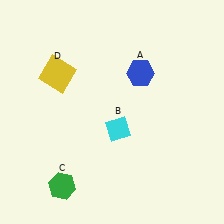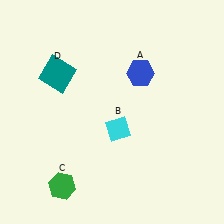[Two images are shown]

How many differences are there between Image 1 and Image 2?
There is 1 difference between the two images.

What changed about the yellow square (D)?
In Image 1, D is yellow. In Image 2, it changed to teal.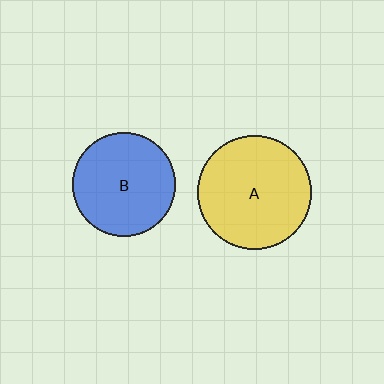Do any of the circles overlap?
No, none of the circles overlap.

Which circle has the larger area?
Circle A (yellow).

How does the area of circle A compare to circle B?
Approximately 1.2 times.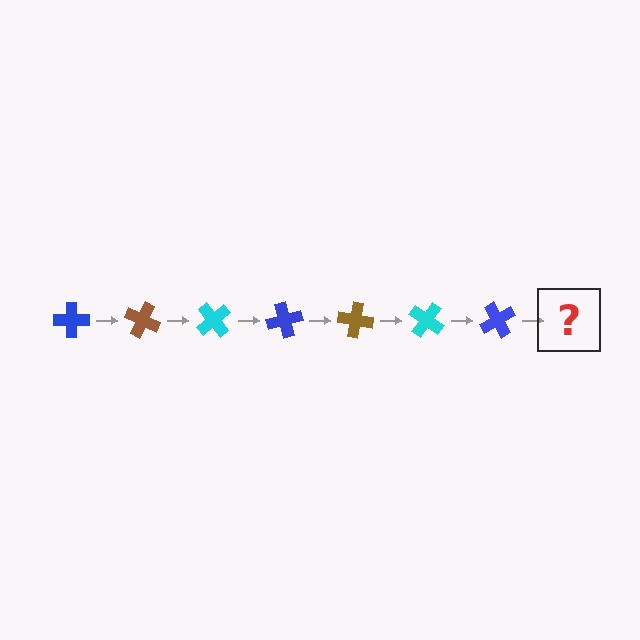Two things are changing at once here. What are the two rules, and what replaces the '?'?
The two rules are that it rotates 25 degrees each step and the color cycles through blue, brown, and cyan. The '?' should be a brown cross, rotated 175 degrees from the start.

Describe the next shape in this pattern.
It should be a brown cross, rotated 175 degrees from the start.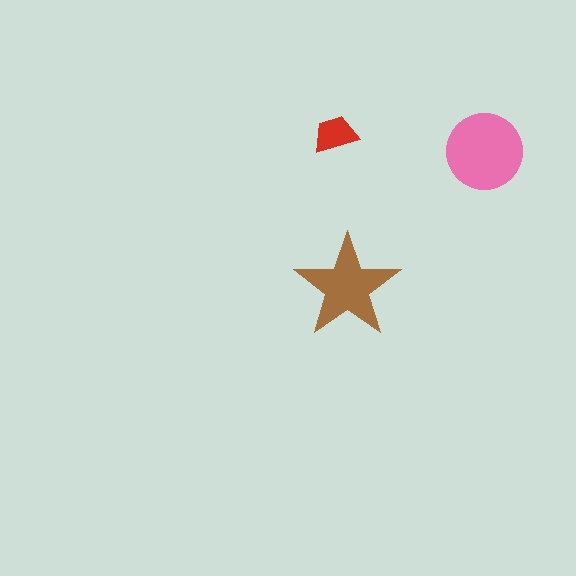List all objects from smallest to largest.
The red trapezoid, the brown star, the pink circle.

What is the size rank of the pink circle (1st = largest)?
1st.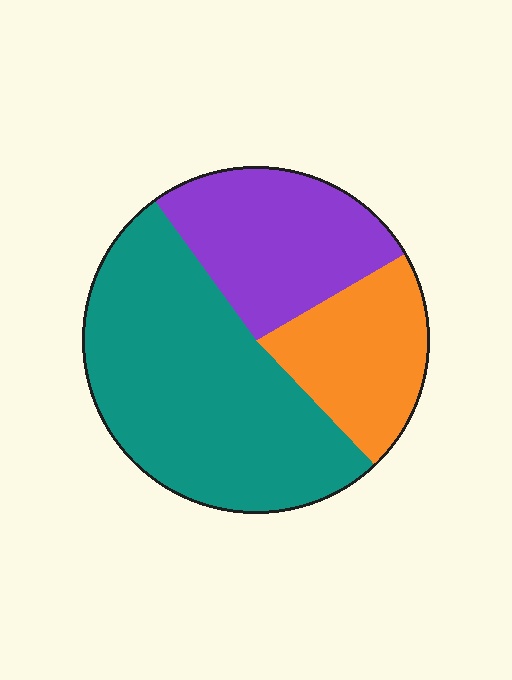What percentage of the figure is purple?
Purple covers 27% of the figure.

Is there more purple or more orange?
Purple.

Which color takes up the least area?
Orange, at roughly 20%.